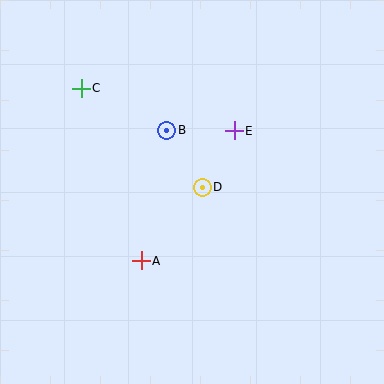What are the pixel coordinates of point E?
Point E is at (234, 131).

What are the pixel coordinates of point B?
Point B is at (167, 130).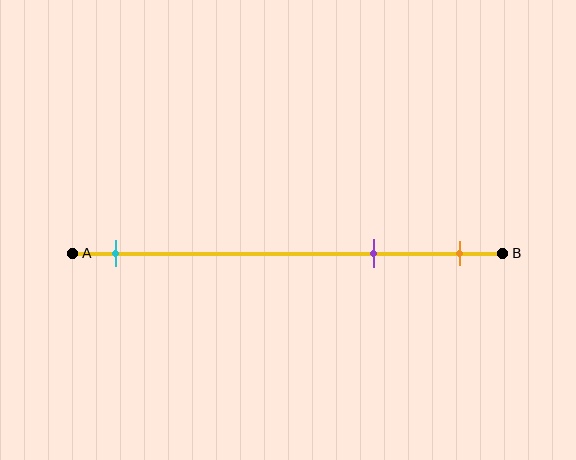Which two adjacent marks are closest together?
The purple and orange marks are the closest adjacent pair.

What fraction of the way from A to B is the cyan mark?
The cyan mark is approximately 10% (0.1) of the way from A to B.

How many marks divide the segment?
There are 3 marks dividing the segment.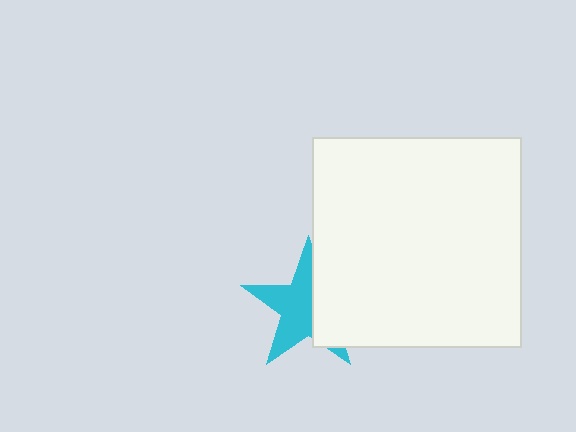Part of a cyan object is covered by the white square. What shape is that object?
It is a star.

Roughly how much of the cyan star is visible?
About half of it is visible (roughly 58%).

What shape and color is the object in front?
The object in front is a white square.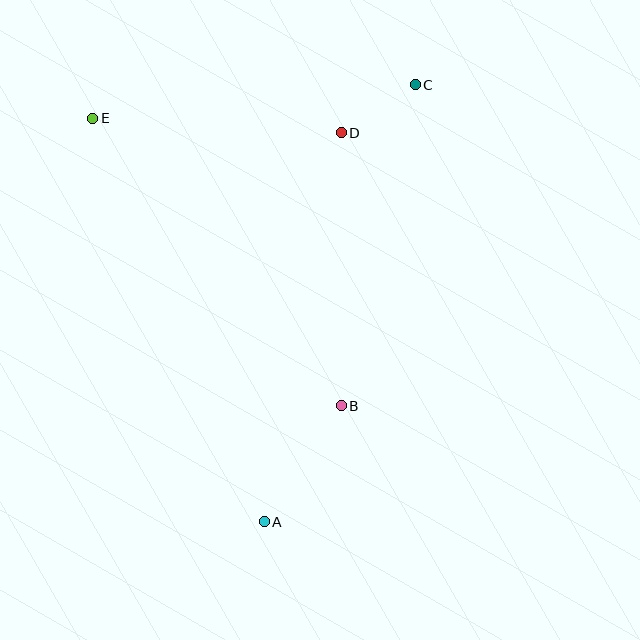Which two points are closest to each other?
Points C and D are closest to each other.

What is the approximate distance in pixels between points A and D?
The distance between A and D is approximately 397 pixels.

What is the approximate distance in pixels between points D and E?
The distance between D and E is approximately 249 pixels.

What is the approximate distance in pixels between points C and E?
The distance between C and E is approximately 324 pixels.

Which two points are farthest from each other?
Points A and C are farthest from each other.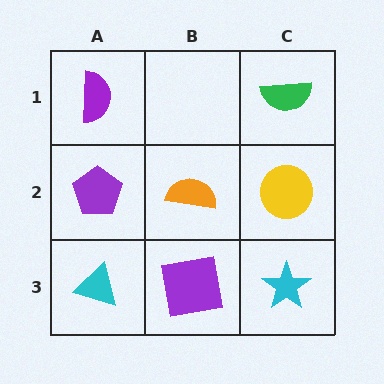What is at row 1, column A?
A purple semicircle.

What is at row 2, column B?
An orange semicircle.